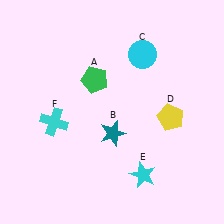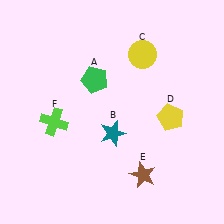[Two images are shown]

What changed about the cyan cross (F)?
In Image 1, F is cyan. In Image 2, it changed to lime.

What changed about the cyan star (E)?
In Image 1, E is cyan. In Image 2, it changed to brown.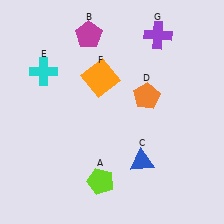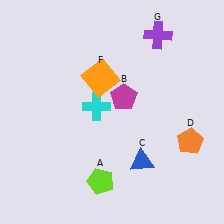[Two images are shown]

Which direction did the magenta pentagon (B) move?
The magenta pentagon (B) moved down.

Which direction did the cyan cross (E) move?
The cyan cross (E) moved right.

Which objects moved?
The objects that moved are: the magenta pentagon (B), the orange pentagon (D), the cyan cross (E).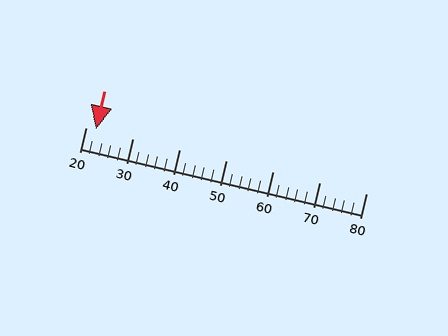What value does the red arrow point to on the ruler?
The red arrow points to approximately 22.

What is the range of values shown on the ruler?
The ruler shows values from 20 to 80.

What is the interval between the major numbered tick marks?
The major tick marks are spaced 10 units apart.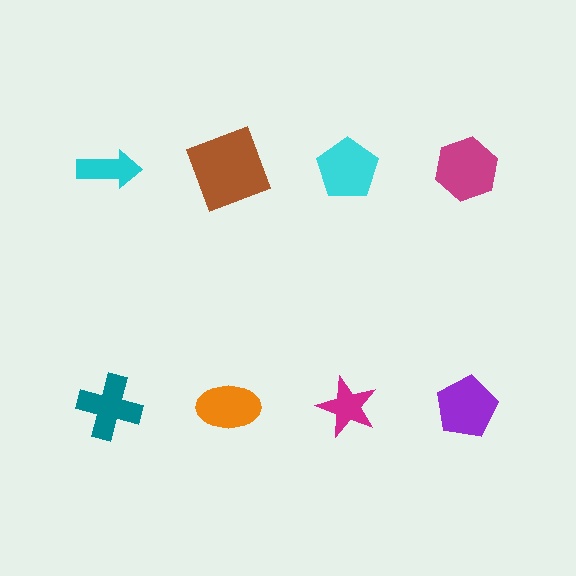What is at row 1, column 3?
A cyan pentagon.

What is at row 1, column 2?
A brown square.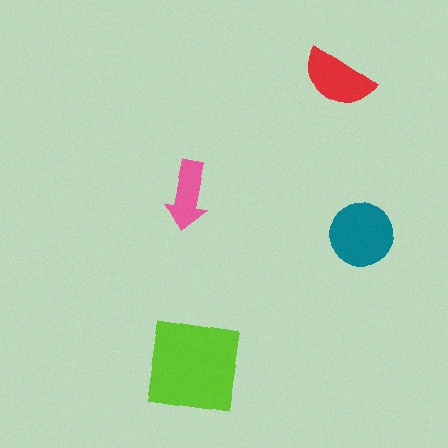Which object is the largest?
The lime square.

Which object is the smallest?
The pink arrow.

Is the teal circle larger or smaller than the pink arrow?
Larger.